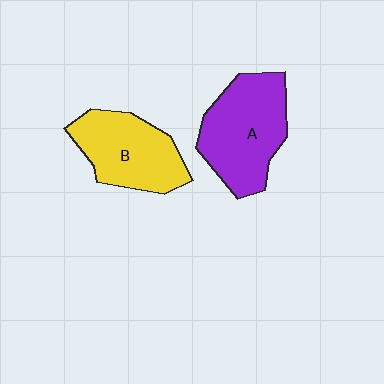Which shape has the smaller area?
Shape B (yellow).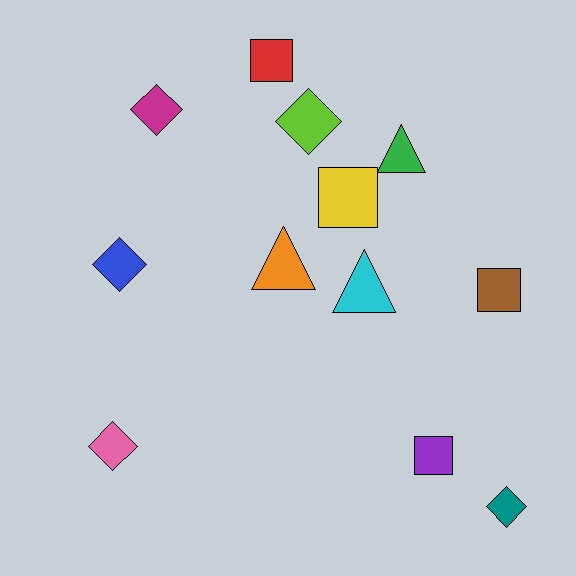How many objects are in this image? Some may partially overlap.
There are 12 objects.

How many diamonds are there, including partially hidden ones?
There are 5 diamonds.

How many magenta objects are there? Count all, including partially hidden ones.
There is 1 magenta object.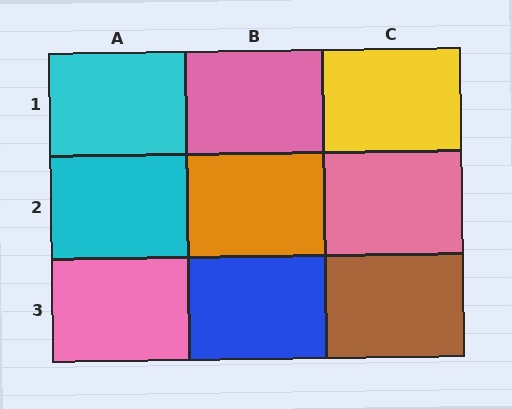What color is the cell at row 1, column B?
Pink.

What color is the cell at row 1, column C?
Yellow.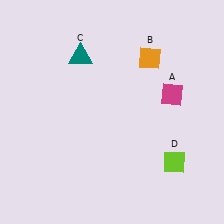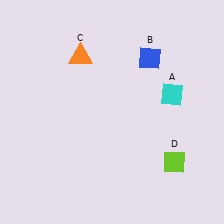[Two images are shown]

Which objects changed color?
A changed from magenta to cyan. B changed from orange to blue. C changed from teal to orange.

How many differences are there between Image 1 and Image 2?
There are 3 differences between the two images.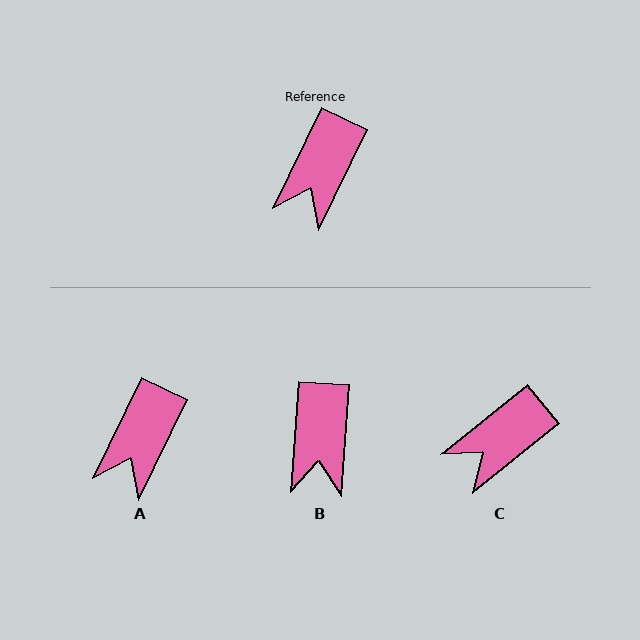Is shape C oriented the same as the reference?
No, it is off by about 26 degrees.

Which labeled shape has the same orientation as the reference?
A.